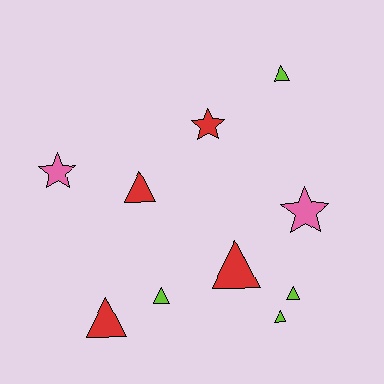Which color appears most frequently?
Red, with 4 objects.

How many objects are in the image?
There are 10 objects.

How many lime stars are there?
There are no lime stars.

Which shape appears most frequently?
Triangle, with 7 objects.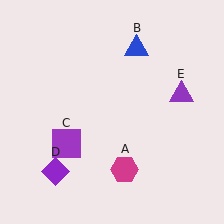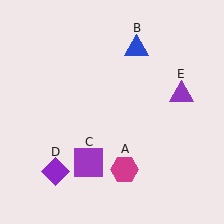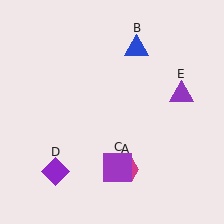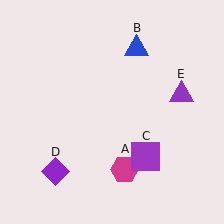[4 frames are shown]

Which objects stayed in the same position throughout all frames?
Magenta hexagon (object A) and blue triangle (object B) and purple diamond (object D) and purple triangle (object E) remained stationary.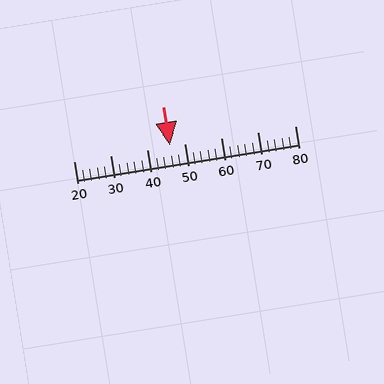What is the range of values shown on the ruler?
The ruler shows values from 20 to 80.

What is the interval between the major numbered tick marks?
The major tick marks are spaced 10 units apart.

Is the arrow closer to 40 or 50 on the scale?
The arrow is closer to 50.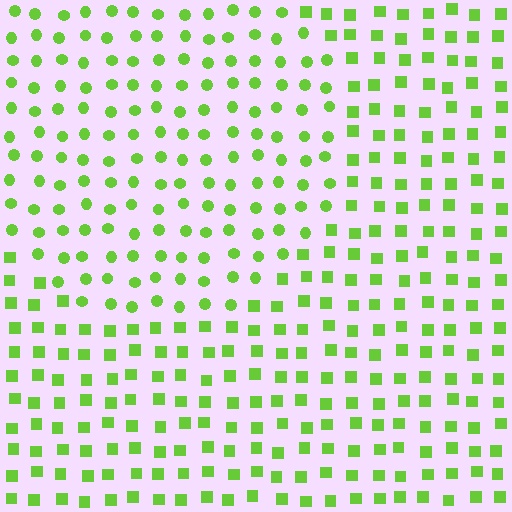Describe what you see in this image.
The image is filled with small lime elements arranged in a uniform grid. A circle-shaped region contains circles, while the surrounding area contains squares. The boundary is defined purely by the change in element shape.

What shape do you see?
I see a circle.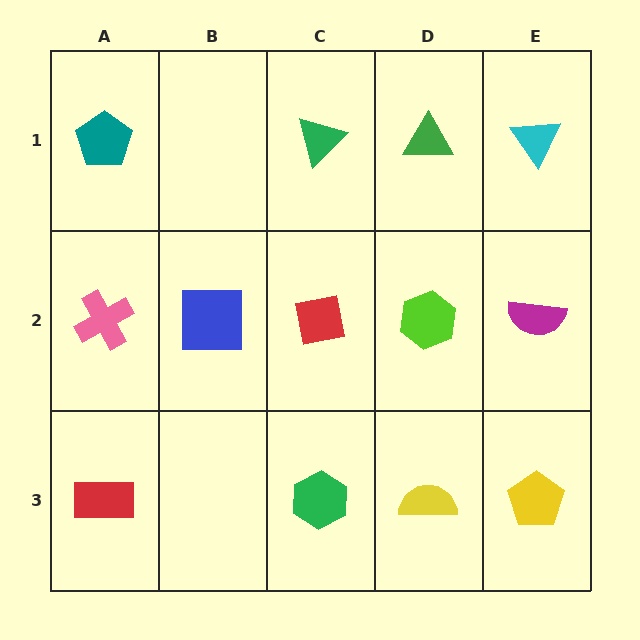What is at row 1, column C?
A green triangle.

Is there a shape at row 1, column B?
No, that cell is empty.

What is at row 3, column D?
A yellow semicircle.